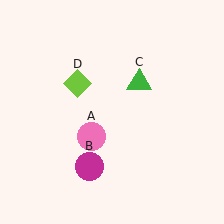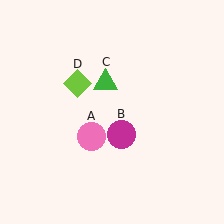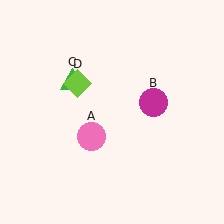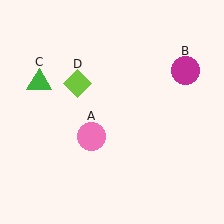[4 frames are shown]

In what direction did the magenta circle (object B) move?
The magenta circle (object B) moved up and to the right.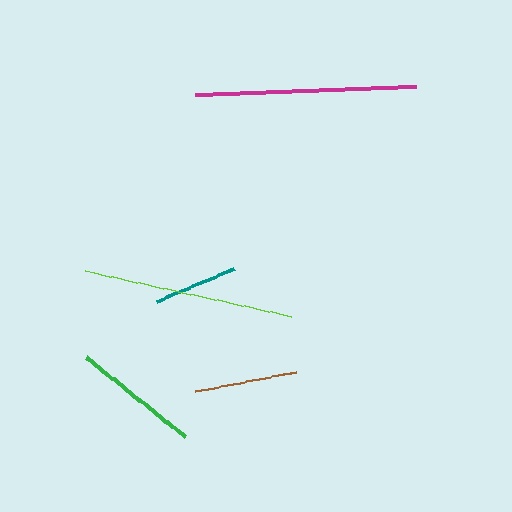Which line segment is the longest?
The magenta line is the longest at approximately 222 pixels.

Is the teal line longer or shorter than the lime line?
The lime line is longer than the teal line.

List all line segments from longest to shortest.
From longest to shortest: magenta, lime, green, brown, teal.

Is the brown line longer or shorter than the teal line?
The brown line is longer than the teal line.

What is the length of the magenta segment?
The magenta segment is approximately 222 pixels long.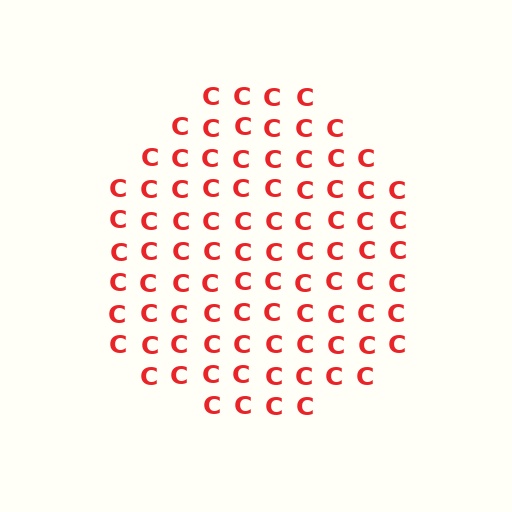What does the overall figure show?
The overall figure shows a circle.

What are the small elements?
The small elements are letter C's.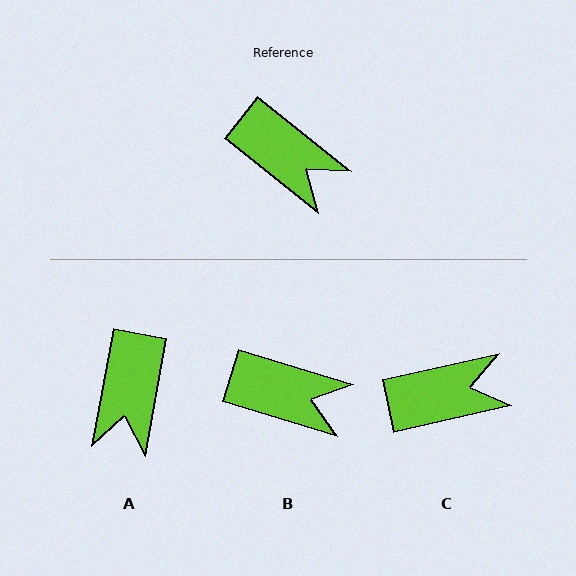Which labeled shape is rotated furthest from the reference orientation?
A, about 62 degrees away.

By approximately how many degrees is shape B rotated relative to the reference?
Approximately 22 degrees counter-clockwise.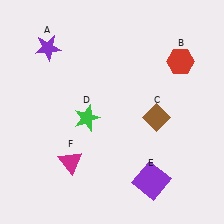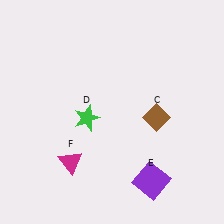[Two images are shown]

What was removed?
The red hexagon (B), the purple star (A) were removed in Image 2.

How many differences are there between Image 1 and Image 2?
There are 2 differences between the two images.